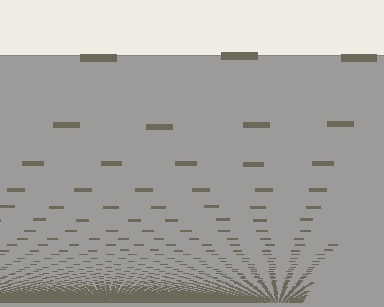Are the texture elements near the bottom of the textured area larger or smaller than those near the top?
Smaller. The gradient is inverted — elements near the bottom are smaller and denser.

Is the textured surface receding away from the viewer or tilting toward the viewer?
The surface appears to tilt toward the viewer. Texture elements get larger and sparser toward the top.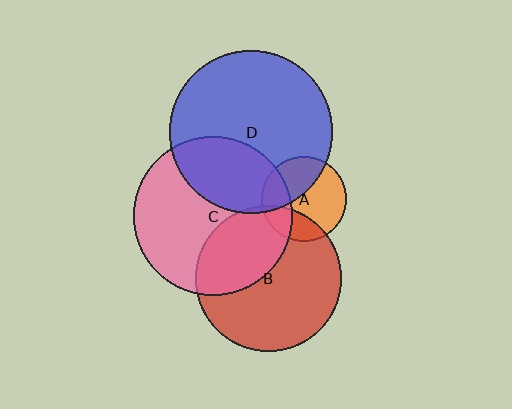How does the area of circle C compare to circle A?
Approximately 3.5 times.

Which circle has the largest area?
Circle D (blue).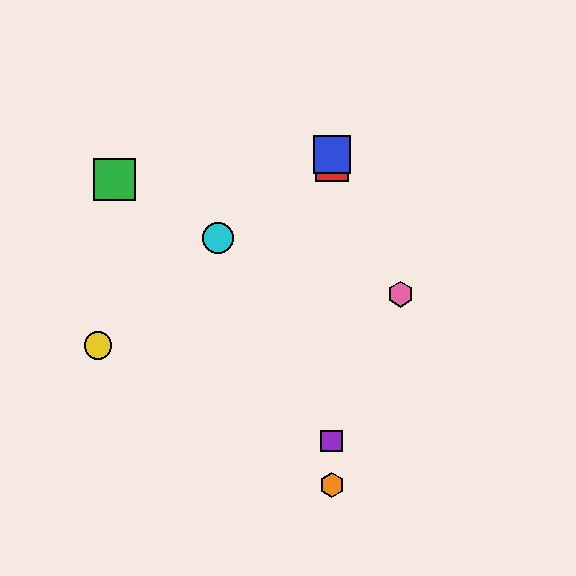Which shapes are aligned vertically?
The red square, the blue square, the purple square, the orange hexagon are aligned vertically.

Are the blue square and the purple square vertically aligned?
Yes, both are at x≈332.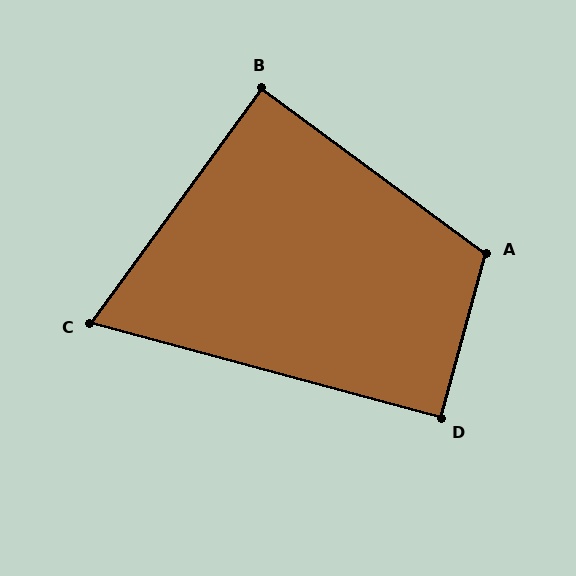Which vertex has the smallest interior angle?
C, at approximately 69 degrees.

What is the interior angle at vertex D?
Approximately 90 degrees (approximately right).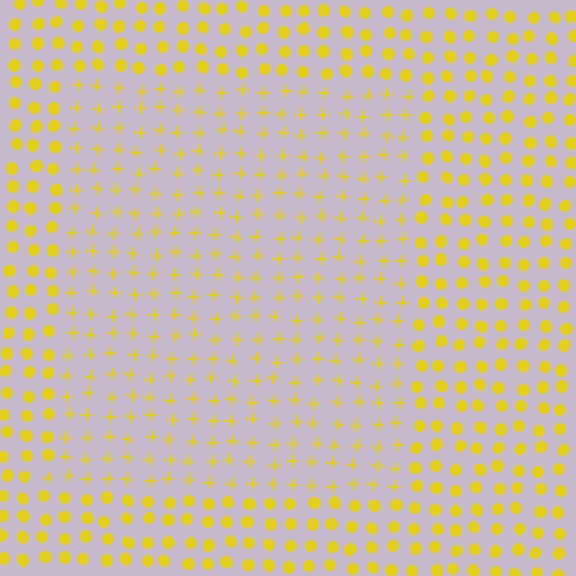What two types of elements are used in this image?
The image uses plus signs inside the rectangle region and circles outside it.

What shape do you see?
I see a rectangle.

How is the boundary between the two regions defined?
The boundary is defined by a change in element shape: plus signs inside vs. circles outside. All elements share the same color and spacing.